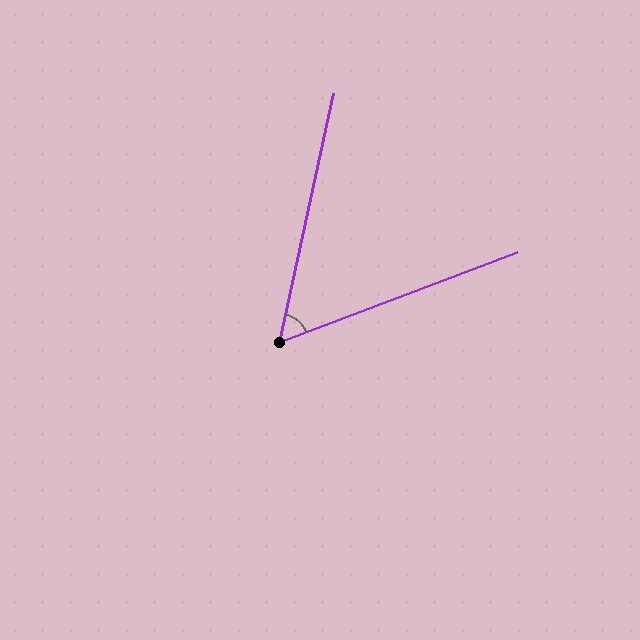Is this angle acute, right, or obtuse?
It is acute.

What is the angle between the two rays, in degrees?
Approximately 57 degrees.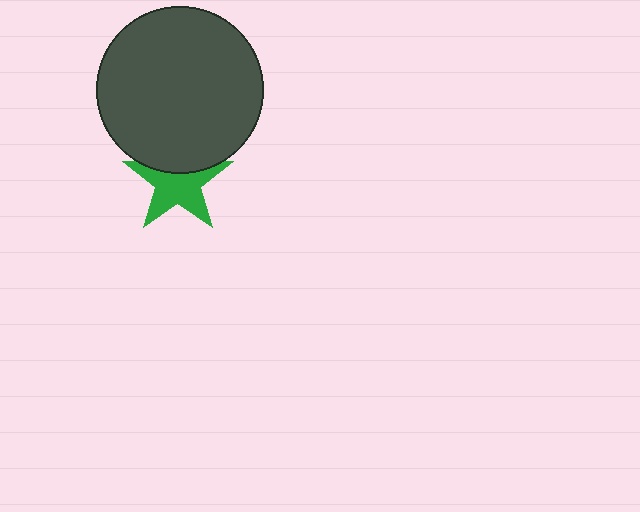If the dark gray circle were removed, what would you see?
You would see the complete green star.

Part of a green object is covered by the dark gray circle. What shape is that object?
It is a star.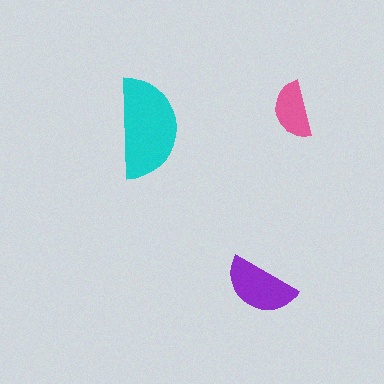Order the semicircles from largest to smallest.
the cyan one, the purple one, the pink one.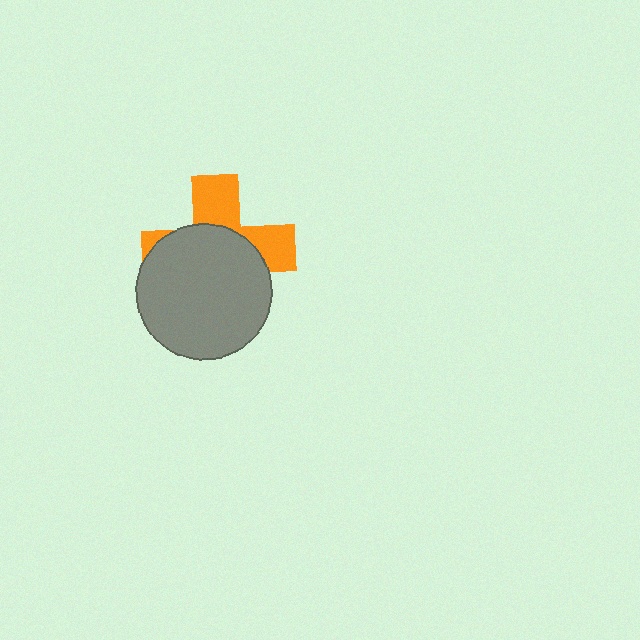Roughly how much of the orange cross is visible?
A small part of it is visible (roughly 39%).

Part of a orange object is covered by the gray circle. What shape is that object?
It is a cross.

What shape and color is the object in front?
The object in front is a gray circle.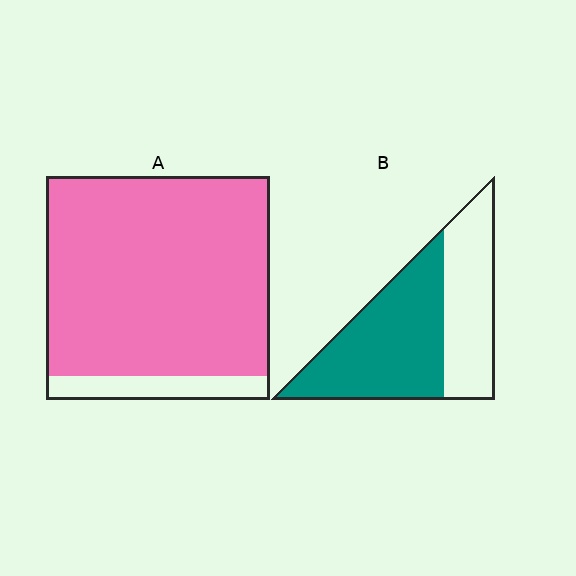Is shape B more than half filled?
Yes.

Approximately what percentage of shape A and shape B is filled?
A is approximately 90% and B is approximately 60%.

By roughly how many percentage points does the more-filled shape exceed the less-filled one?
By roughly 30 percentage points (A over B).